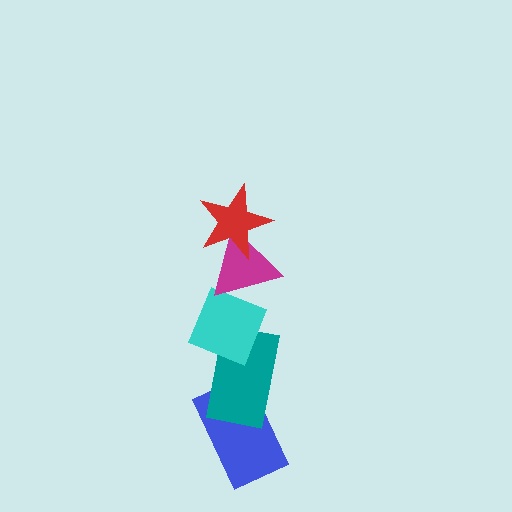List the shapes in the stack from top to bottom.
From top to bottom: the red star, the magenta triangle, the cyan diamond, the teal rectangle, the blue rectangle.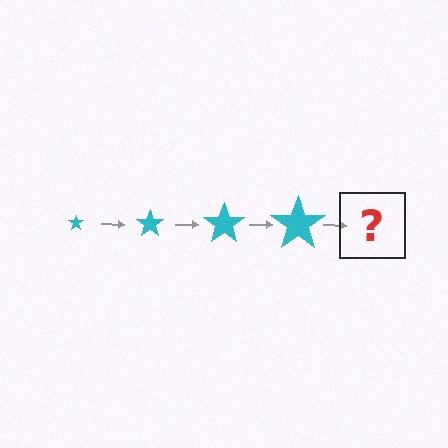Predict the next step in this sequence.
The next step is a cyan star, larger than the previous one.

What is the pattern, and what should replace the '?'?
The pattern is that the star gets progressively larger each step. The '?' should be a cyan star, larger than the previous one.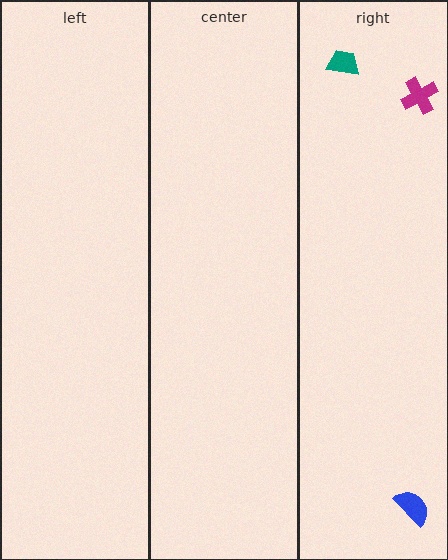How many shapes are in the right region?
3.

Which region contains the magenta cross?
The right region.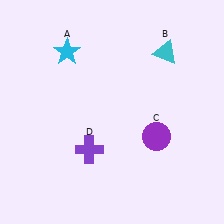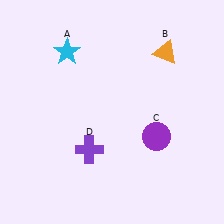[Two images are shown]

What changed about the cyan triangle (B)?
In Image 1, B is cyan. In Image 2, it changed to orange.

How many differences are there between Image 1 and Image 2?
There is 1 difference between the two images.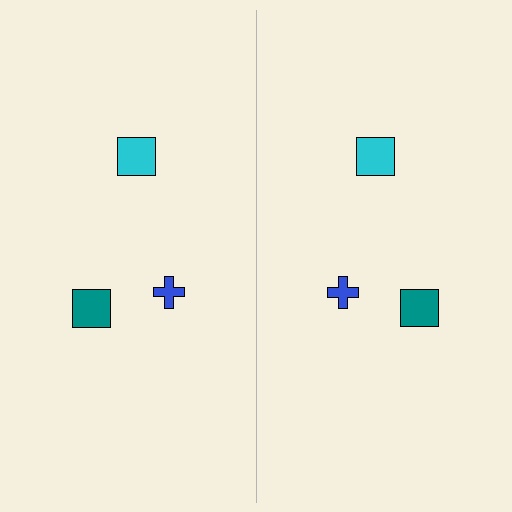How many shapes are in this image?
There are 6 shapes in this image.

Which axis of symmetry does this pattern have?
The pattern has a vertical axis of symmetry running through the center of the image.